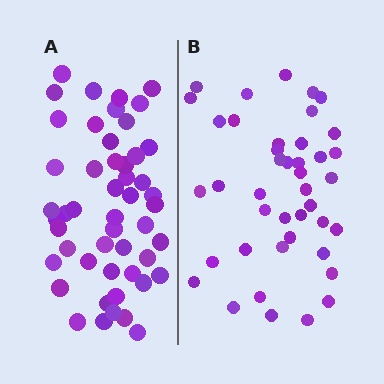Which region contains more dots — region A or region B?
Region A (the left region) has more dots.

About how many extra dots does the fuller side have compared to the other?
Region A has roughly 8 or so more dots than region B.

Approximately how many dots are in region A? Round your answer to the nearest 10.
About 50 dots.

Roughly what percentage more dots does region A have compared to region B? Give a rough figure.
About 20% more.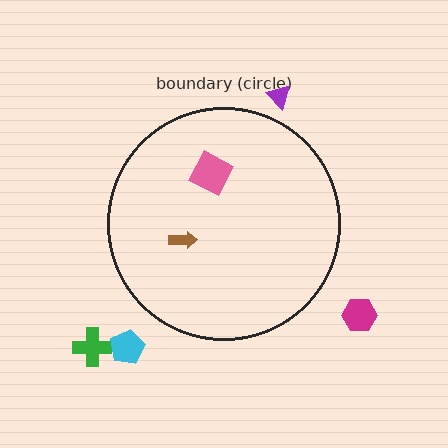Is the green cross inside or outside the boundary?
Outside.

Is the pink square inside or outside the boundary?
Inside.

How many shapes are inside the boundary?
2 inside, 4 outside.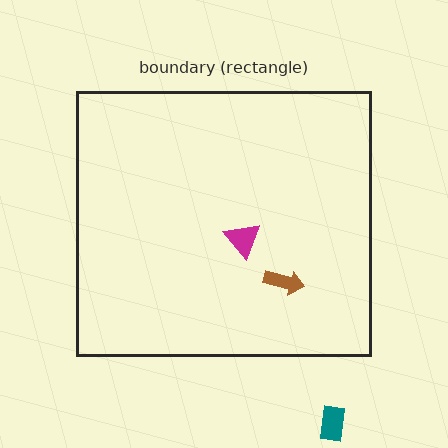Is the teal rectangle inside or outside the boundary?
Outside.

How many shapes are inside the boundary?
2 inside, 1 outside.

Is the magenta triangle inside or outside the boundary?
Inside.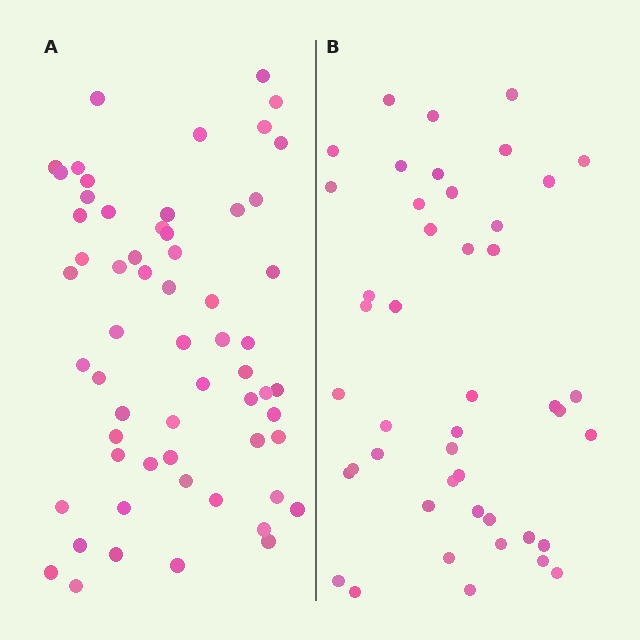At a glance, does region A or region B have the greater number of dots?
Region A (the left region) has more dots.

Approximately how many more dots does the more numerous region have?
Region A has approximately 15 more dots than region B.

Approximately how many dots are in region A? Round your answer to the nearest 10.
About 60 dots.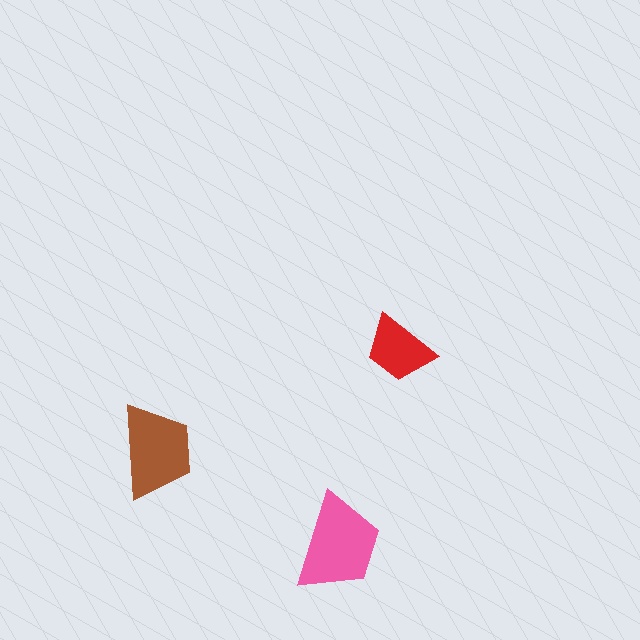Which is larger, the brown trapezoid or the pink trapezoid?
The pink one.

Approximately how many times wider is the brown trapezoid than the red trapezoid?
About 1.5 times wider.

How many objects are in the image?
There are 3 objects in the image.